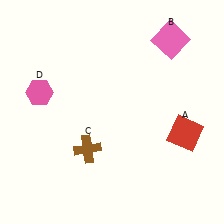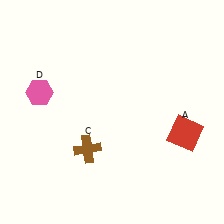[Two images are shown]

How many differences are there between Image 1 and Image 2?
There is 1 difference between the two images.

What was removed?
The pink square (B) was removed in Image 2.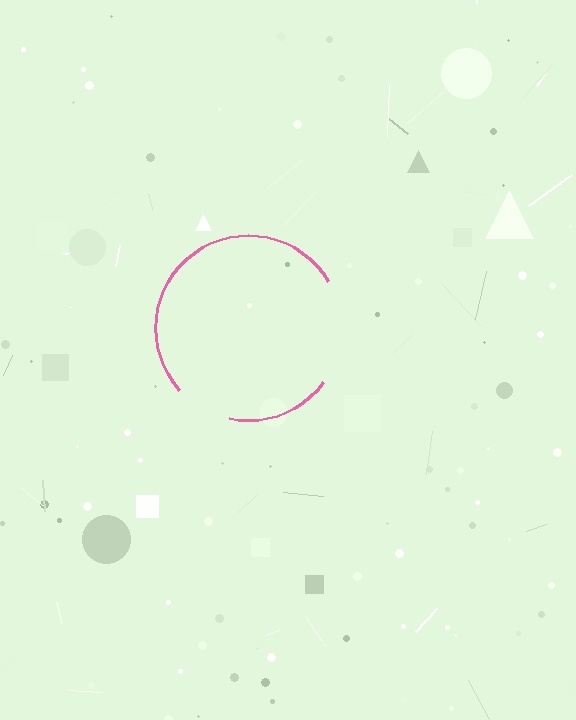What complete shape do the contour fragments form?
The contour fragments form a circle.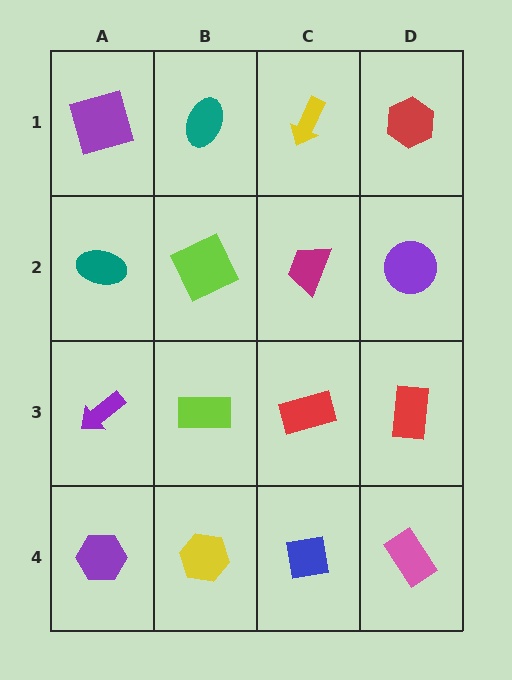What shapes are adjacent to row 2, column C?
A yellow arrow (row 1, column C), a red rectangle (row 3, column C), a lime square (row 2, column B), a purple circle (row 2, column D).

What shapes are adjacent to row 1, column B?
A lime square (row 2, column B), a purple square (row 1, column A), a yellow arrow (row 1, column C).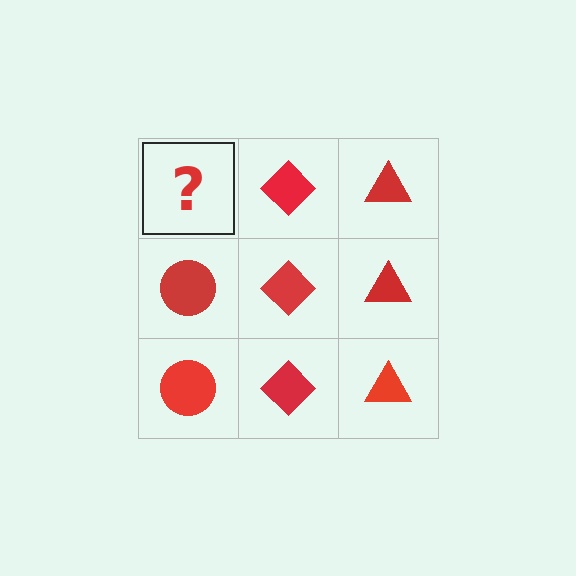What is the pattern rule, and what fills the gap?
The rule is that each column has a consistent shape. The gap should be filled with a red circle.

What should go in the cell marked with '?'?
The missing cell should contain a red circle.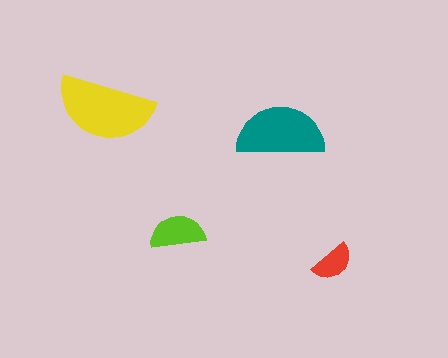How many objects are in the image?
There are 4 objects in the image.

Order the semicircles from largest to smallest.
the yellow one, the teal one, the lime one, the red one.